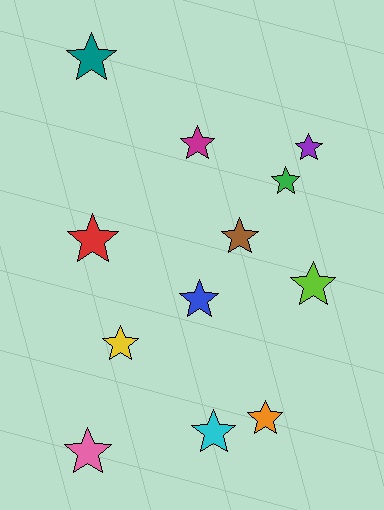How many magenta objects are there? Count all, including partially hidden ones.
There is 1 magenta object.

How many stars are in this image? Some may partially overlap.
There are 12 stars.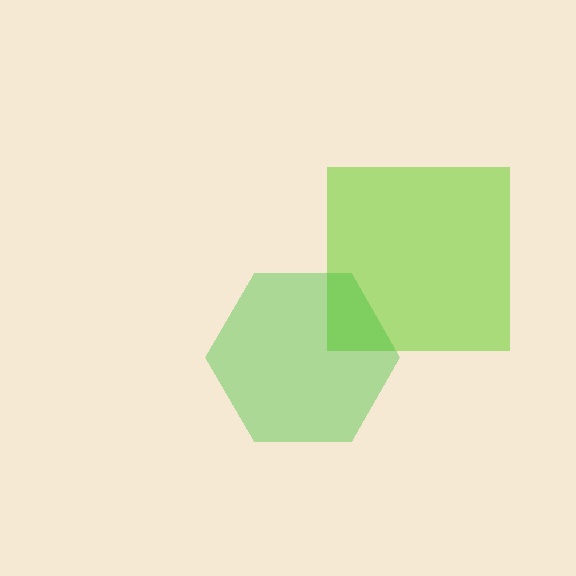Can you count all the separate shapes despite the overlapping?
Yes, there are 2 separate shapes.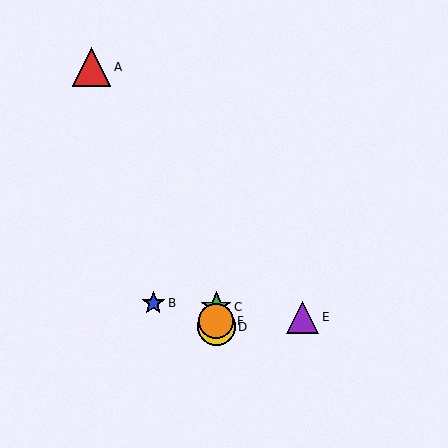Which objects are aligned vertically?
Objects C, D, F are aligned vertically.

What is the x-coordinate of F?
Object F is at x≈216.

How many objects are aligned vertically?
3 objects (C, D, F) are aligned vertically.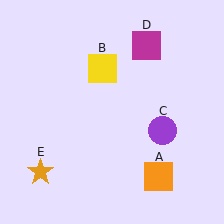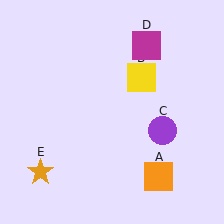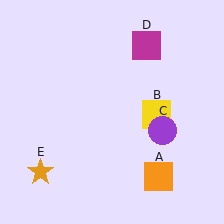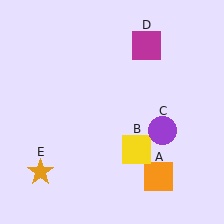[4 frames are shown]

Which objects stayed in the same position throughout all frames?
Orange square (object A) and purple circle (object C) and magenta square (object D) and orange star (object E) remained stationary.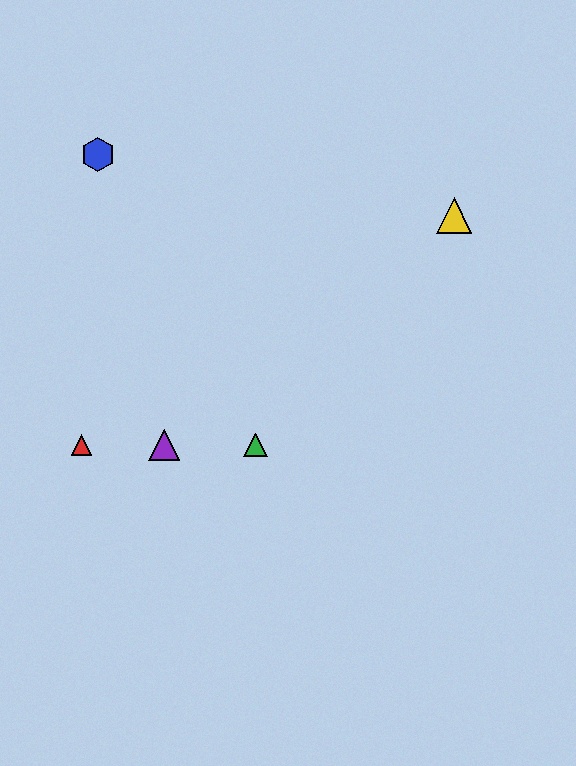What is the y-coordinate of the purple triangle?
The purple triangle is at y≈445.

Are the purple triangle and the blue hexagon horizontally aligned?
No, the purple triangle is at y≈445 and the blue hexagon is at y≈155.